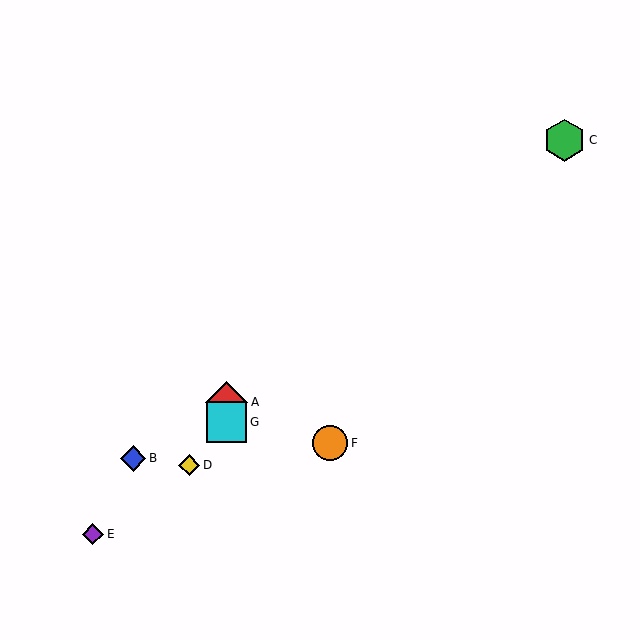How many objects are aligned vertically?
2 objects (A, G) are aligned vertically.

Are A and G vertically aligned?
Yes, both are at x≈227.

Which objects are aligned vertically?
Objects A, G are aligned vertically.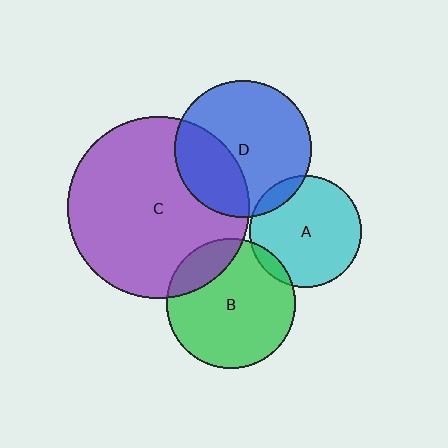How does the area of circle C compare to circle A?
Approximately 2.6 times.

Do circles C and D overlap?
Yes.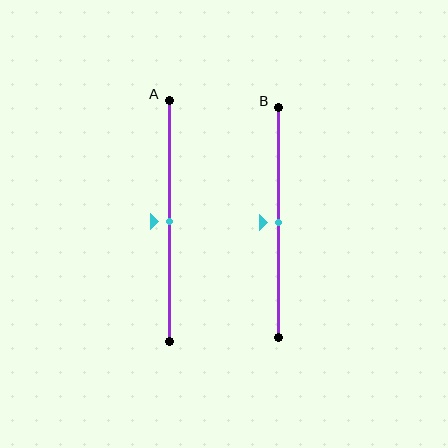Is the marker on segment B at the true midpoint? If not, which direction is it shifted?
Yes, the marker on segment B is at the true midpoint.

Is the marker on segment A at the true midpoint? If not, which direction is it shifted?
Yes, the marker on segment A is at the true midpoint.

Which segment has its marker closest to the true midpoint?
Segment A has its marker closest to the true midpoint.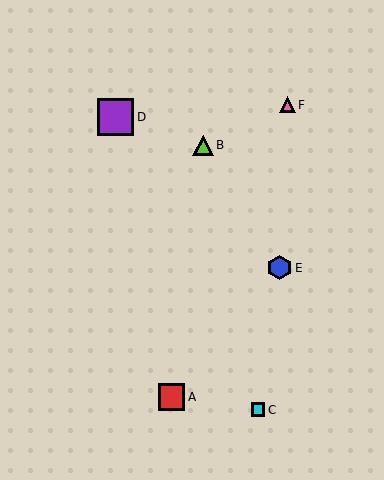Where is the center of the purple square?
The center of the purple square is at (115, 117).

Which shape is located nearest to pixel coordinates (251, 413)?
The cyan square (labeled C) at (258, 410) is nearest to that location.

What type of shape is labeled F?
Shape F is a pink triangle.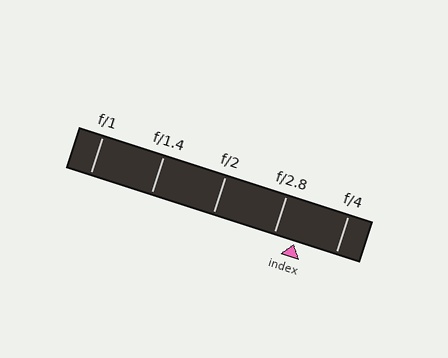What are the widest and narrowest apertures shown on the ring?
The widest aperture shown is f/1 and the narrowest is f/4.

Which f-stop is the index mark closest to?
The index mark is closest to f/2.8.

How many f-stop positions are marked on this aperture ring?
There are 5 f-stop positions marked.